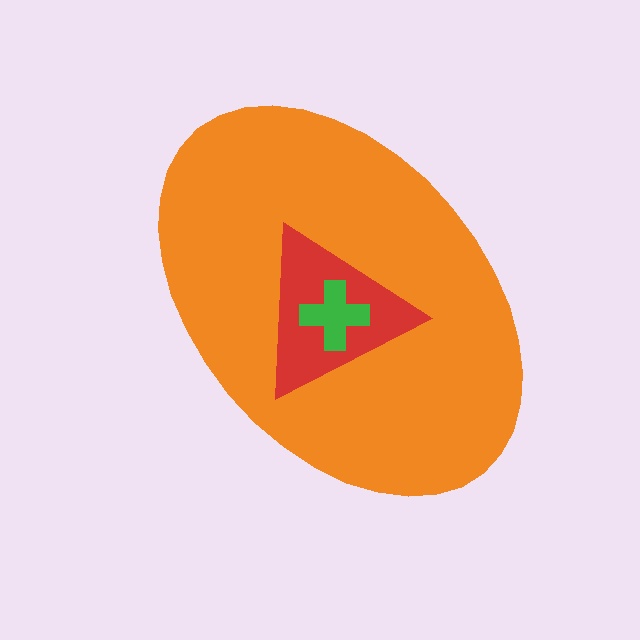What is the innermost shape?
The green cross.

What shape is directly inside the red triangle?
The green cross.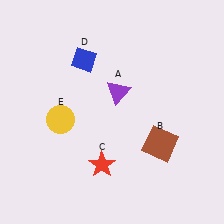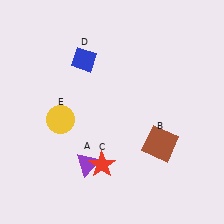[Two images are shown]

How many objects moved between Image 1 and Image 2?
1 object moved between the two images.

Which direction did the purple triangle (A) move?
The purple triangle (A) moved down.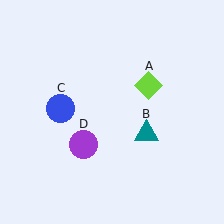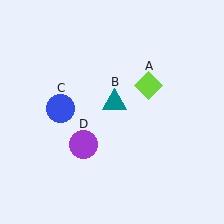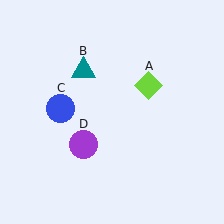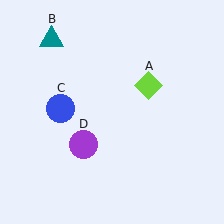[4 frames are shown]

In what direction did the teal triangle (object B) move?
The teal triangle (object B) moved up and to the left.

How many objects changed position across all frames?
1 object changed position: teal triangle (object B).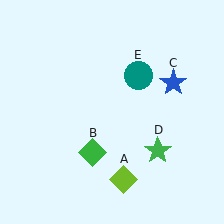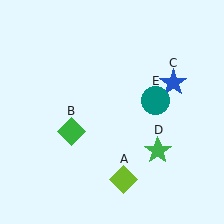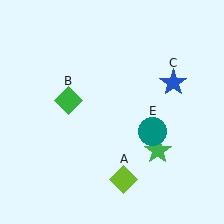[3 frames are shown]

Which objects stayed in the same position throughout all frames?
Lime diamond (object A) and blue star (object C) and green star (object D) remained stationary.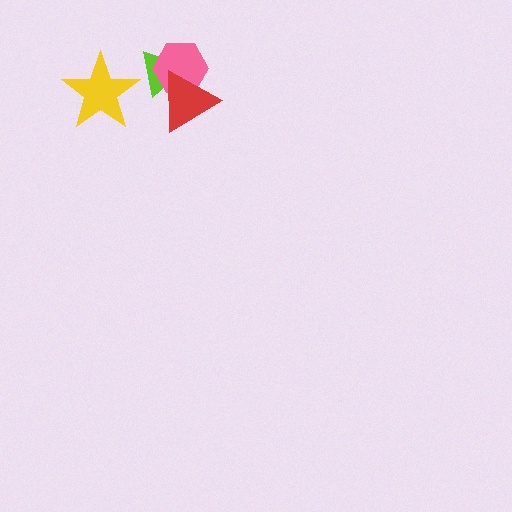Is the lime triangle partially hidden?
Yes, it is partially covered by another shape.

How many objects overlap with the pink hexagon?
2 objects overlap with the pink hexagon.